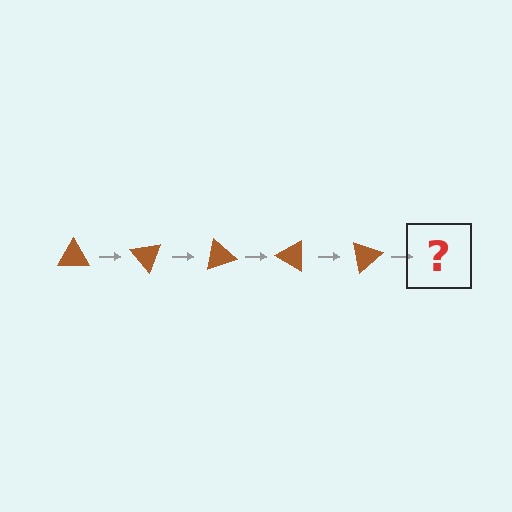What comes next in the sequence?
The next element should be a brown triangle rotated 250 degrees.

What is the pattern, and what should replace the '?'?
The pattern is that the triangle rotates 50 degrees each step. The '?' should be a brown triangle rotated 250 degrees.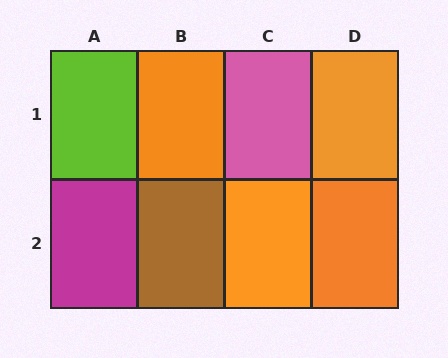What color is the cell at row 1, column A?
Lime.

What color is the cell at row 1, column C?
Pink.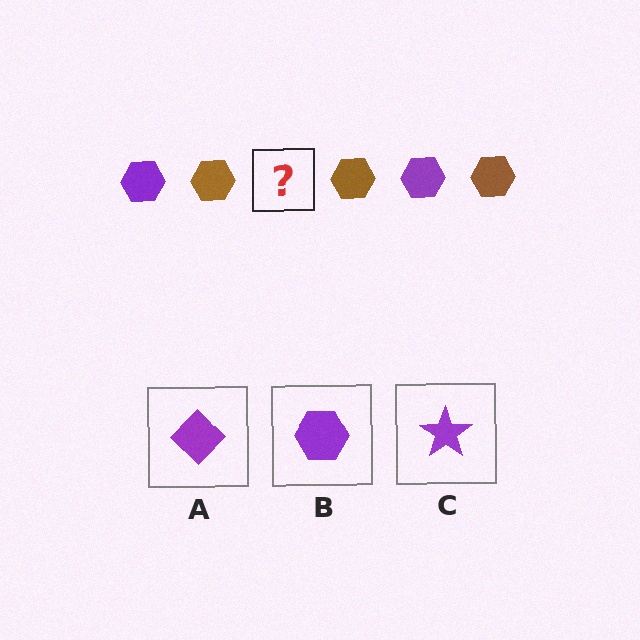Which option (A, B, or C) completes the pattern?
B.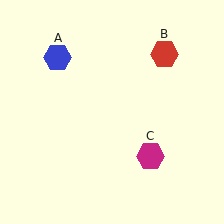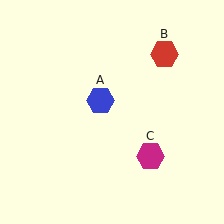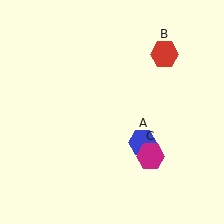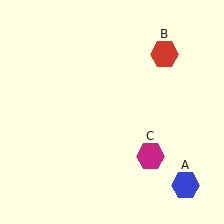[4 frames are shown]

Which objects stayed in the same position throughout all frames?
Red hexagon (object B) and magenta hexagon (object C) remained stationary.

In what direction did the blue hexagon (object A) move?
The blue hexagon (object A) moved down and to the right.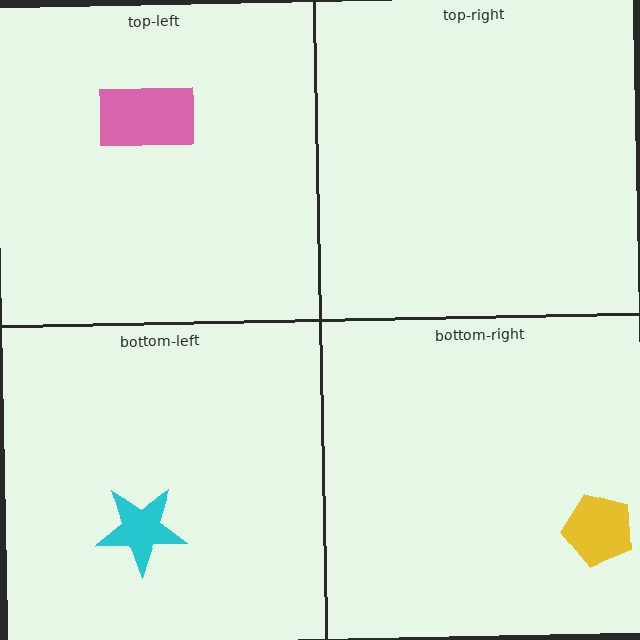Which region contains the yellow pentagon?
The bottom-right region.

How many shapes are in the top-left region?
1.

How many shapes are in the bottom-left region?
1.